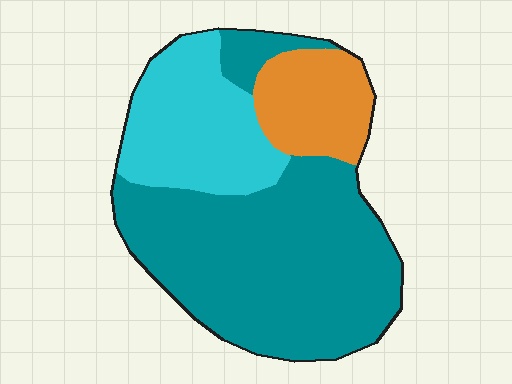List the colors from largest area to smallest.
From largest to smallest: teal, cyan, orange.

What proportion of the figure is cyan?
Cyan covers roughly 25% of the figure.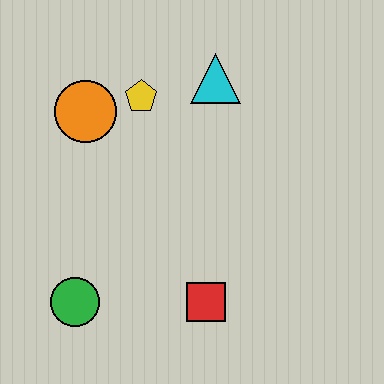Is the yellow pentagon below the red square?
No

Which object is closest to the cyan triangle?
The yellow pentagon is closest to the cyan triangle.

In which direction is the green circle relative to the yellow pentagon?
The green circle is below the yellow pentagon.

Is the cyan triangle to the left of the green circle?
No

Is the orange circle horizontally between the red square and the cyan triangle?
No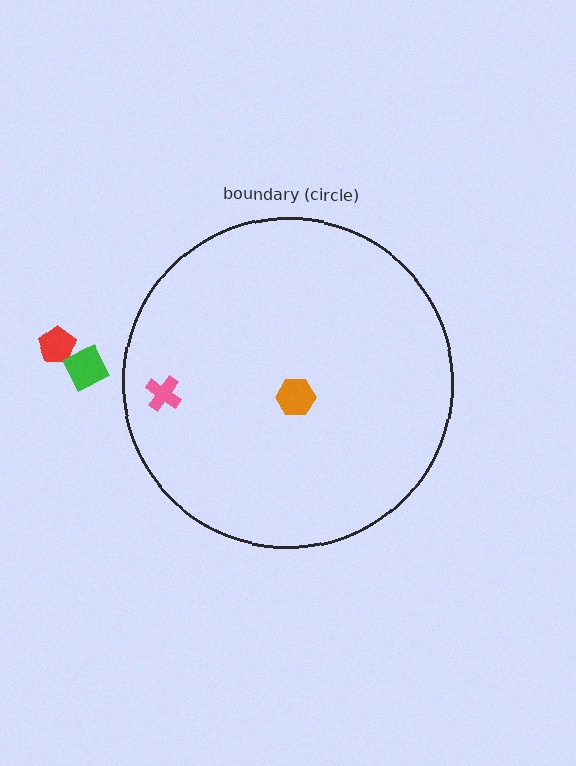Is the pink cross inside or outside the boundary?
Inside.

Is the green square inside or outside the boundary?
Outside.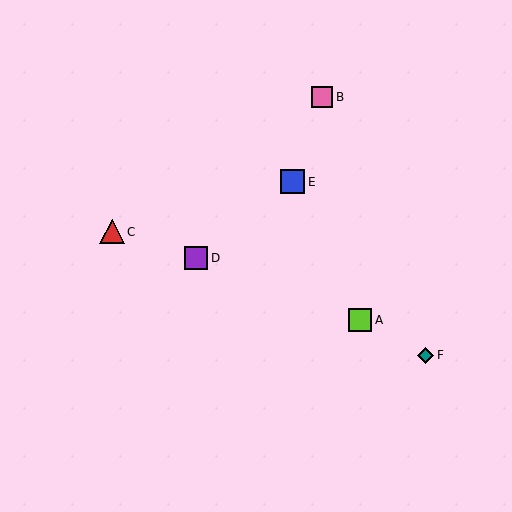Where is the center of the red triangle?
The center of the red triangle is at (112, 232).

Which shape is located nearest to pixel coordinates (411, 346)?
The teal diamond (labeled F) at (426, 356) is nearest to that location.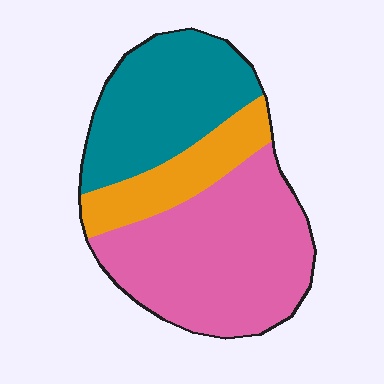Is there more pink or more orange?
Pink.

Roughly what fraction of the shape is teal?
Teal covers roughly 35% of the shape.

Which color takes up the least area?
Orange, at roughly 20%.